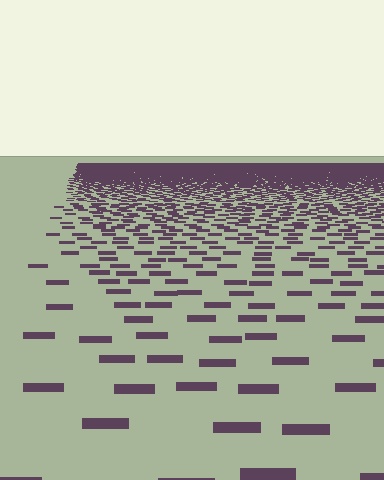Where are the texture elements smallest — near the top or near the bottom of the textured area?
Near the top.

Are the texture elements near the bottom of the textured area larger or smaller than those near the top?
Larger. Near the bottom, elements are closer to the viewer and appear at a bigger on-screen size.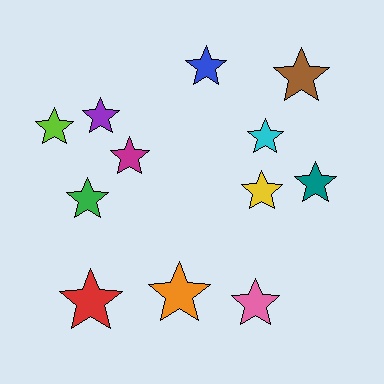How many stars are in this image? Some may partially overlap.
There are 12 stars.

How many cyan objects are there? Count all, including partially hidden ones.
There is 1 cyan object.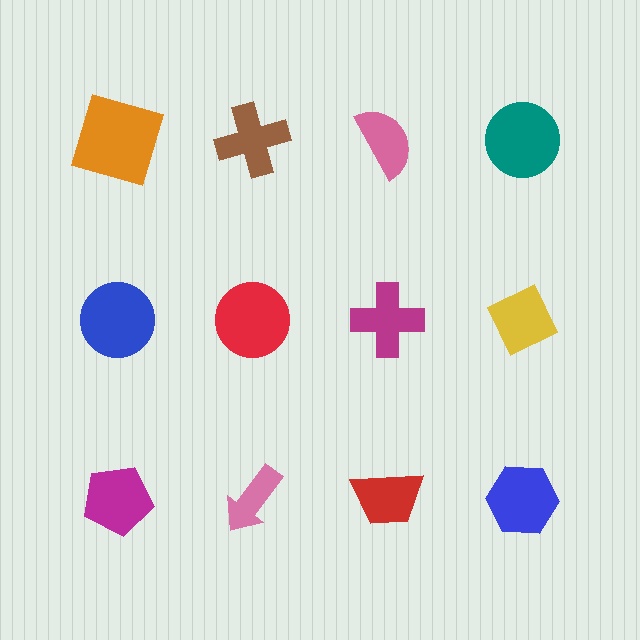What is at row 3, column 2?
A pink arrow.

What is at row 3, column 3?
A red trapezoid.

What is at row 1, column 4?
A teal circle.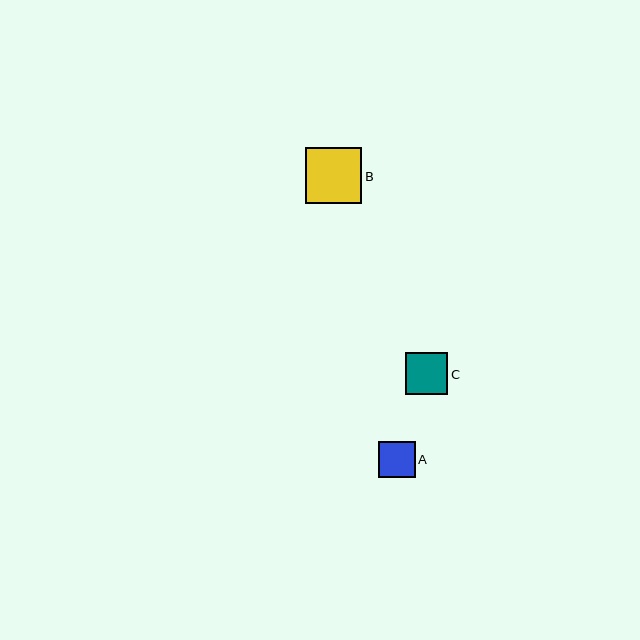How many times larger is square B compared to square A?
Square B is approximately 1.5 times the size of square A.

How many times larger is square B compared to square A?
Square B is approximately 1.5 times the size of square A.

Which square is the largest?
Square B is the largest with a size of approximately 56 pixels.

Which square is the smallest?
Square A is the smallest with a size of approximately 37 pixels.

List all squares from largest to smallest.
From largest to smallest: B, C, A.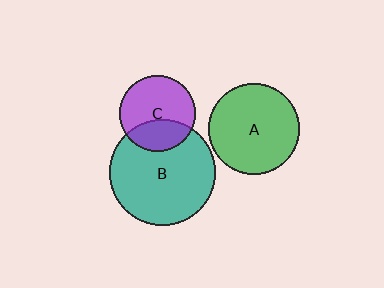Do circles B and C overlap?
Yes.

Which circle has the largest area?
Circle B (teal).